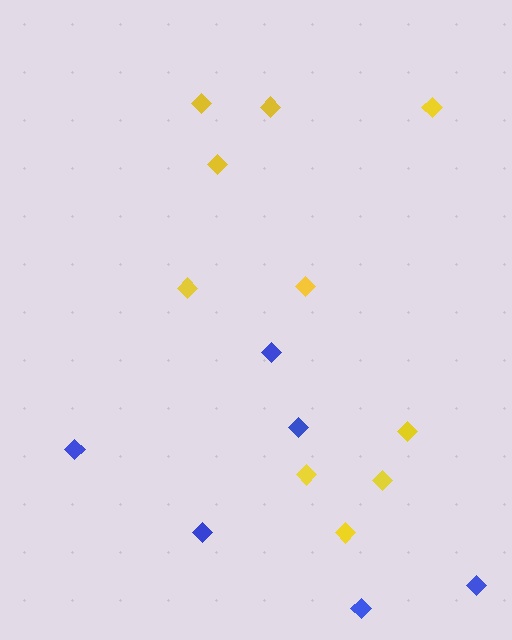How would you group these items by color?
There are 2 groups: one group of yellow diamonds (10) and one group of blue diamonds (6).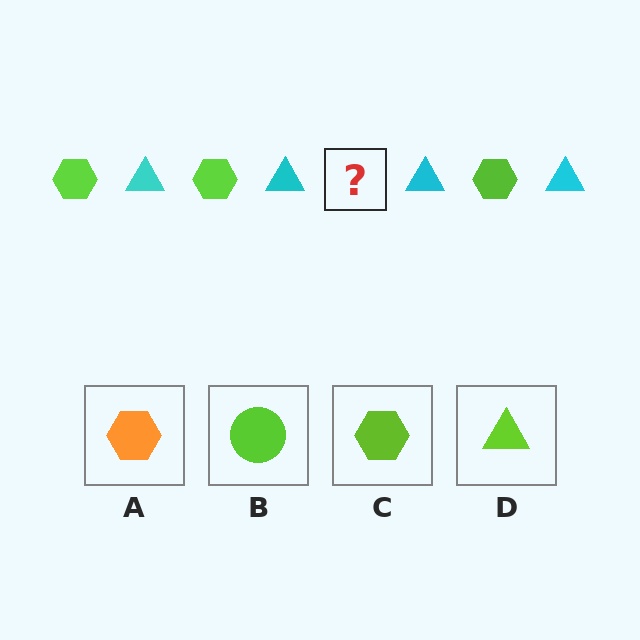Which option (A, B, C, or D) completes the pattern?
C.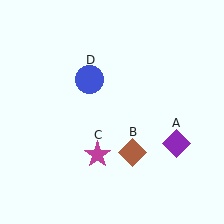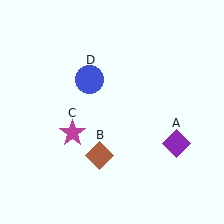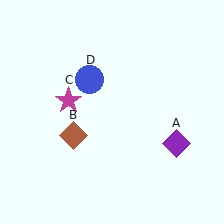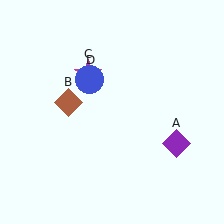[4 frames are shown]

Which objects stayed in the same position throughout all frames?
Purple diamond (object A) and blue circle (object D) remained stationary.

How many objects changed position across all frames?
2 objects changed position: brown diamond (object B), magenta star (object C).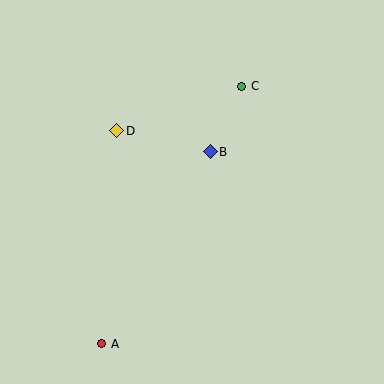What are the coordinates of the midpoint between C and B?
The midpoint between C and B is at (226, 119).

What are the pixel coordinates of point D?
Point D is at (117, 131).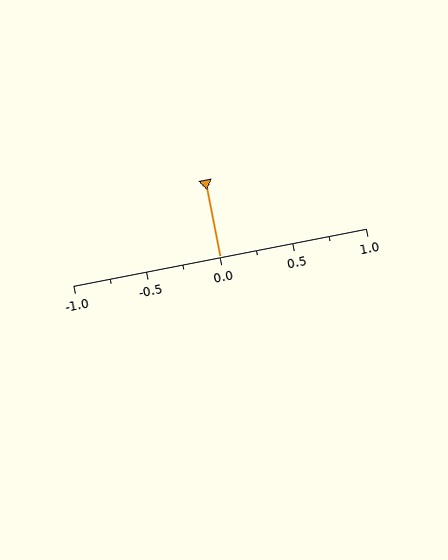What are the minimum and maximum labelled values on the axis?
The axis runs from -1.0 to 1.0.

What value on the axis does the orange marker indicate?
The marker indicates approximately 0.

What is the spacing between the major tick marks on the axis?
The major ticks are spaced 0.5 apart.